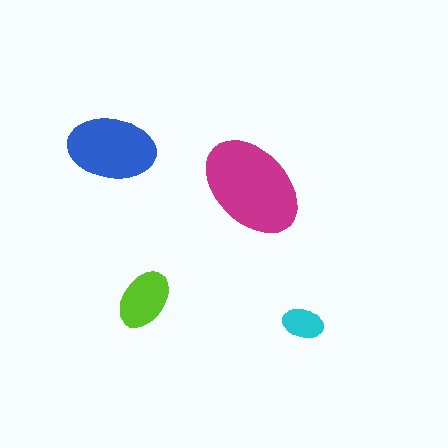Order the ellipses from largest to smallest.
the magenta one, the blue one, the lime one, the cyan one.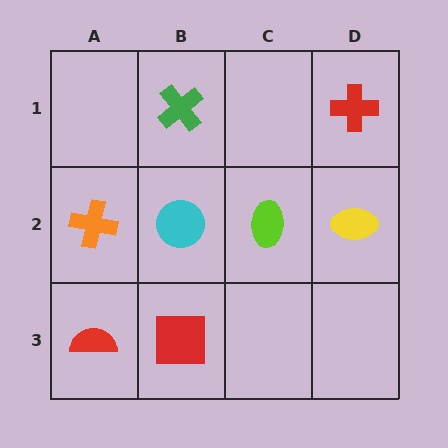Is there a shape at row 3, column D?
No, that cell is empty.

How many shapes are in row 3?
2 shapes.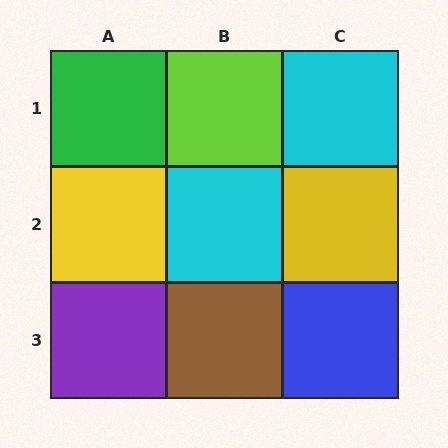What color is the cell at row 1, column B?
Lime.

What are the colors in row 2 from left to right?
Yellow, cyan, yellow.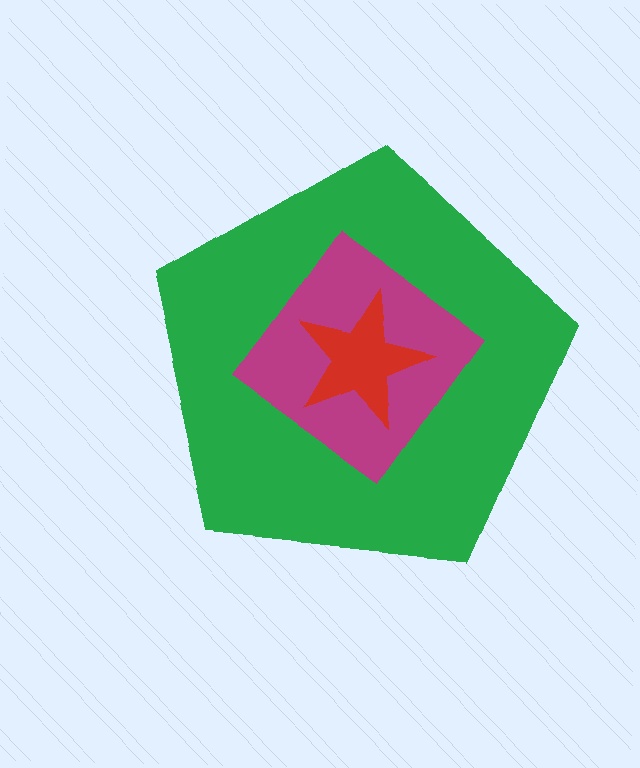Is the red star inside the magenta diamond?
Yes.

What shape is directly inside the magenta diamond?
The red star.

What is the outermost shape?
The green pentagon.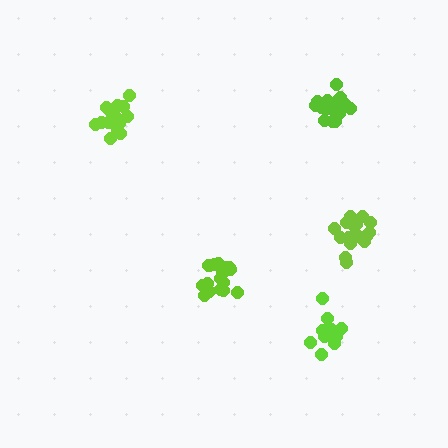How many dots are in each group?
Group 1: 16 dots, Group 2: 15 dots, Group 3: 19 dots, Group 4: 17 dots, Group 5: 19 dots (86 total).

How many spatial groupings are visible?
There are 5 spatial groupings.